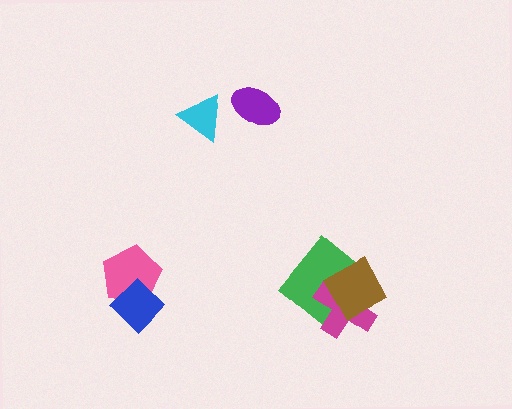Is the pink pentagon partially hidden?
Yes, it is partially covered by another shape.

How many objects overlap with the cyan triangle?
0 objects overlap with the cyan triangle.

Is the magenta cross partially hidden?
Yes, it is partially covered by another shape.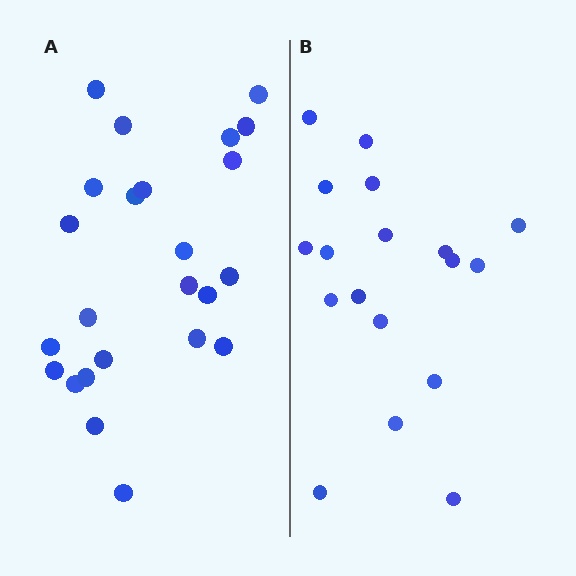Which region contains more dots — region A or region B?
Region A (the left region) has more dots.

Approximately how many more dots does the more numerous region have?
Region A has about 6 more dots than region B.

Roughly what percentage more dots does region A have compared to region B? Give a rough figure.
About 35% more.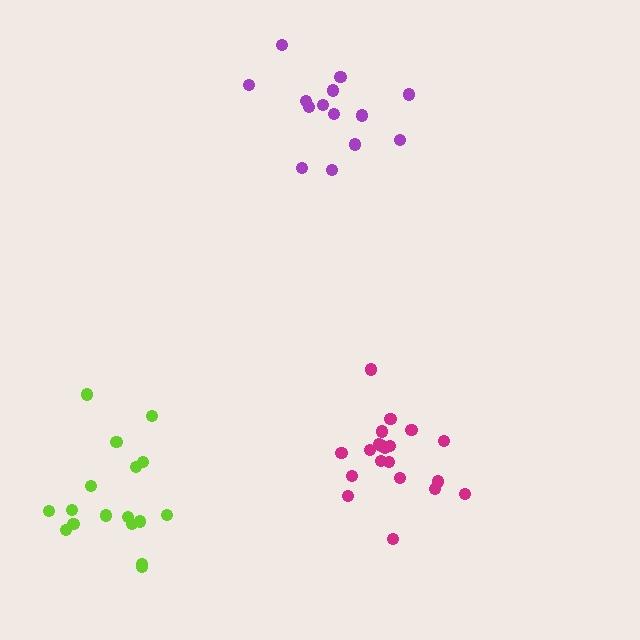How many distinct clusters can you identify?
There are 3 distinct clusters.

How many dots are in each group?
Group 1: 14 dots, Group 2: 17 dots, Group 3: 20 dots (51 total).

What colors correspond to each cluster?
The clusters are colored: purple, lime, magenta.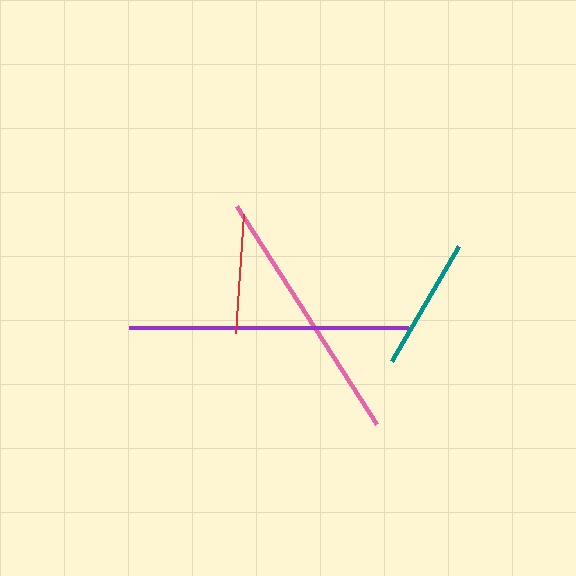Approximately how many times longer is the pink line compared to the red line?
The pink line is approximately 2.2 times the length of the red line.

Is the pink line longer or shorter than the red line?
The pink line is longer than the red line.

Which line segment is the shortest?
The red line is the shortest at approximately 119 pixels.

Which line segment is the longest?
The purple line is the longest at approximately 279 pixels.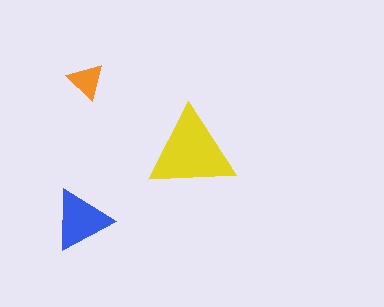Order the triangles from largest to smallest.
the yellow one, the blue one, the orange one.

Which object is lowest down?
The blue triangle is bottommost.